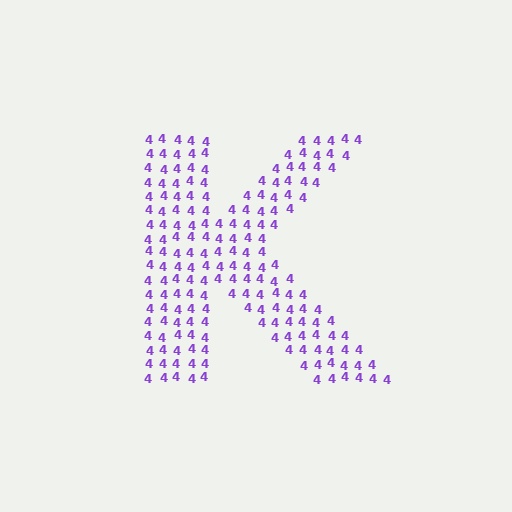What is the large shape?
The large shape is the letter K.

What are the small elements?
The small elements are digit 4's.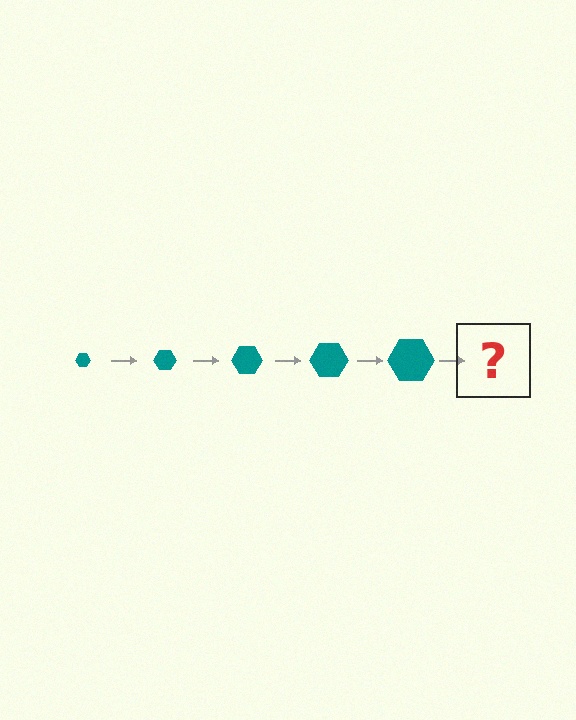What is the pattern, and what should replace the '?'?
The pattern is that the hexagon gets progressively larger each step. The '?' should be a teal hexagon, larger than the previous one.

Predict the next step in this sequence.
The next step is a teal hexagon, larger than the previous one.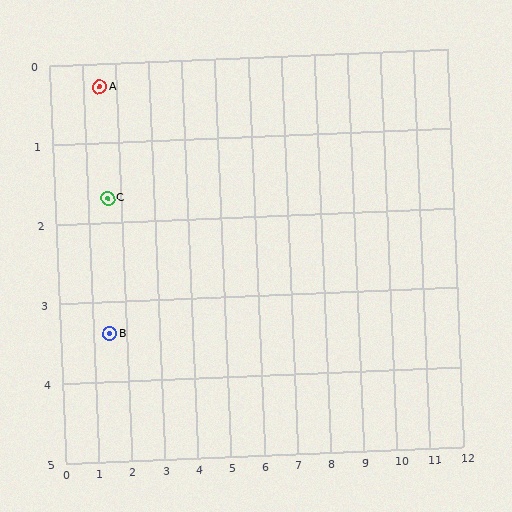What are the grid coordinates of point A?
Point A is at approximately (1.5, 0.3).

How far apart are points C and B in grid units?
Points C and B are about 1.7 grid units apart.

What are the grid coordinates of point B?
Point B is at approximately (1.5, 3.4).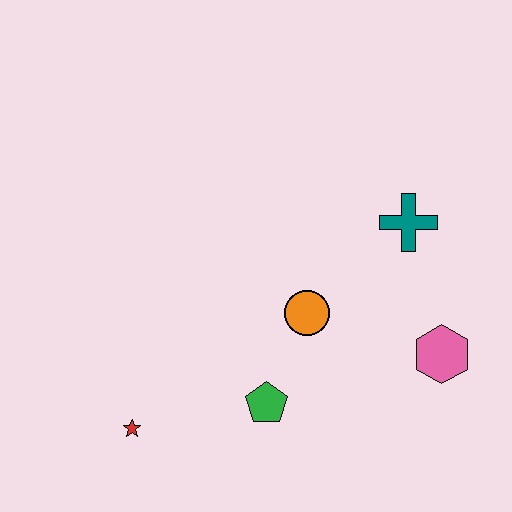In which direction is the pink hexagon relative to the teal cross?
The pink hexagon is below the teal cross.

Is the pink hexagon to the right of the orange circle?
Yes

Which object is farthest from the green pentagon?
The teal cross is farthest from the green pentagon.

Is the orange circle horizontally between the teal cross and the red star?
Yes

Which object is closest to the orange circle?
The green pentagon is closest to the orange circle.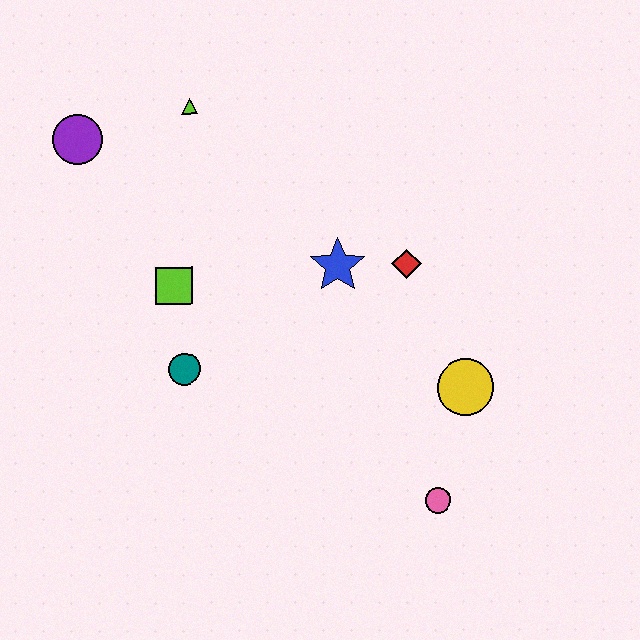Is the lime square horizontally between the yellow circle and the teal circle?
No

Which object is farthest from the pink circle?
The purple circle is farthest from the pink circle.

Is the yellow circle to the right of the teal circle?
Yes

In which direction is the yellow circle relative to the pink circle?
The yellow circle is above the pink circle.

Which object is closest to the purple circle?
The lime triangle is closest to the purple circle.